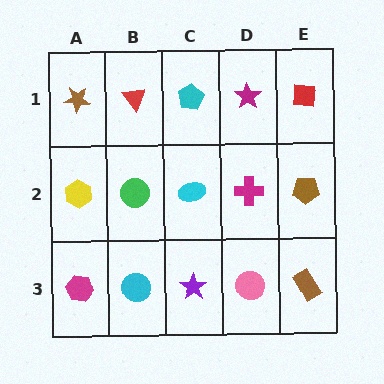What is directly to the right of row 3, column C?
A pink circle.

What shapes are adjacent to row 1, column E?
A brown pentagon (row 2, column E), a magenta star (row 1, column D).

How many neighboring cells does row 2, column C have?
4.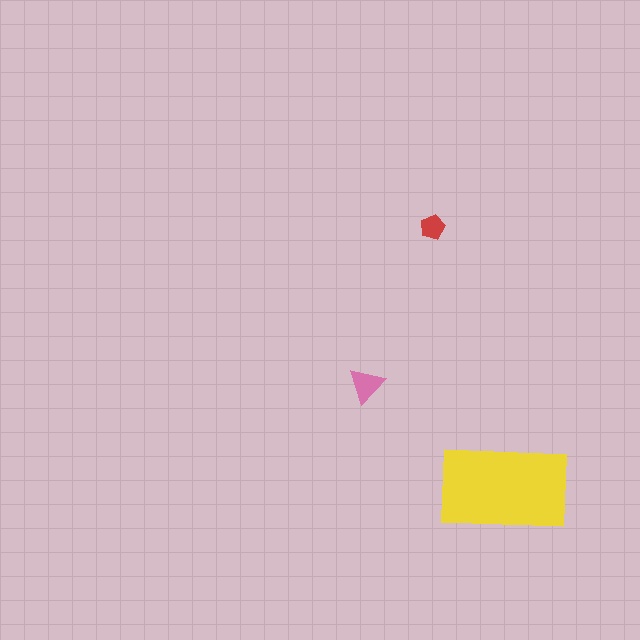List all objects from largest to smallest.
The yellow rectangle, the pink triangle, the red pentagon.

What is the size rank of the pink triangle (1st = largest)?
2nd.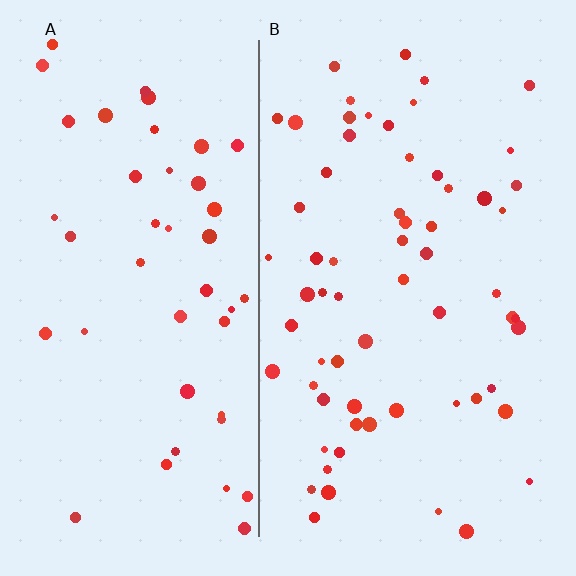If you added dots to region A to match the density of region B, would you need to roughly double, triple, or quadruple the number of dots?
Approximately double.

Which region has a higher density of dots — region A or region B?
B (the right).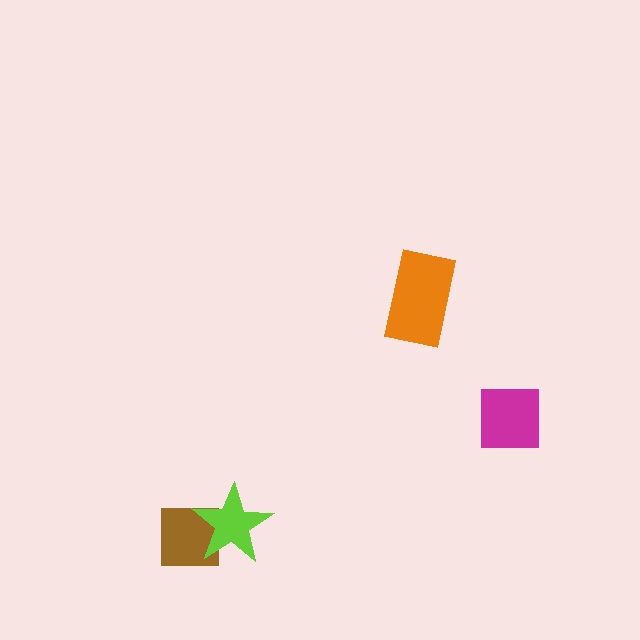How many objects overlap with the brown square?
1 object overlaps with the brown square.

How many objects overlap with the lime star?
1 object overlaps with the lime star.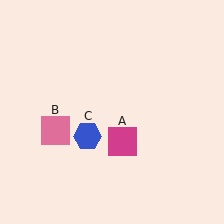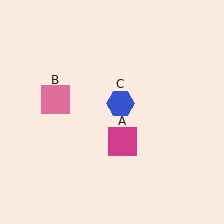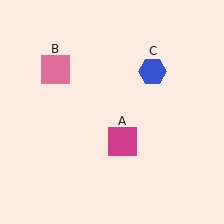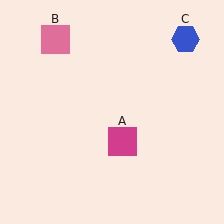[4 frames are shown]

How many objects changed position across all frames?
2 objects changed position: pink square (object B), blue hexagon (object C).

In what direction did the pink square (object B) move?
The pink square (object B) moved up.